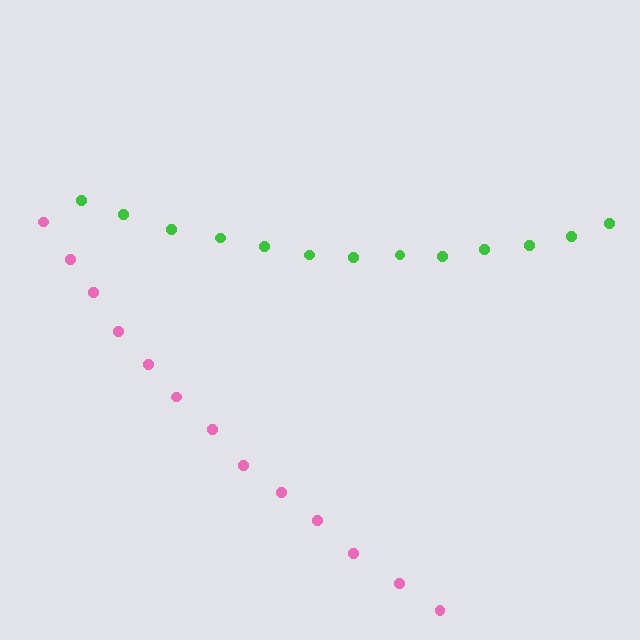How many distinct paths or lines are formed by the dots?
There are 2 distinct paths.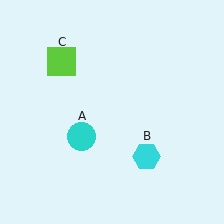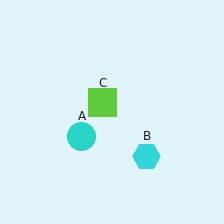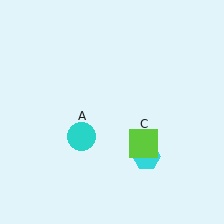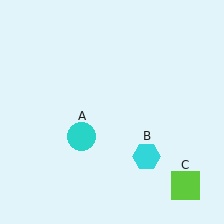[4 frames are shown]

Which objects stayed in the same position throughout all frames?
Cyan circle (object A) and cyan hexagon (object B) remained stationary.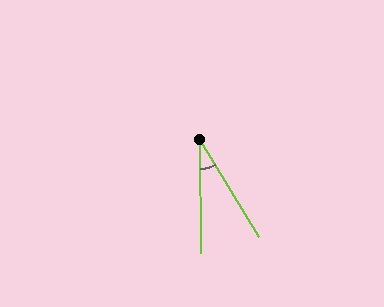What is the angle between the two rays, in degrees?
Approximately 31 degrees.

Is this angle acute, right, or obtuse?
It is acute.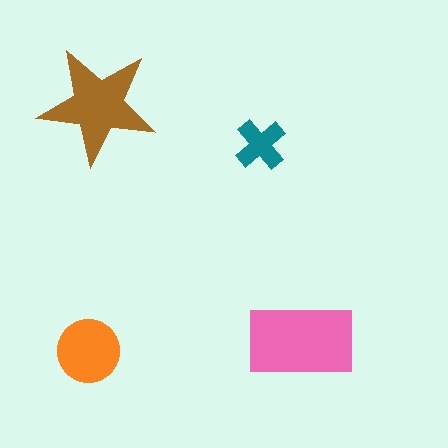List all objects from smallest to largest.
The teal cross, the orange circle, the brown star, the pink rectangle.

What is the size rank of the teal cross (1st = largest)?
4th.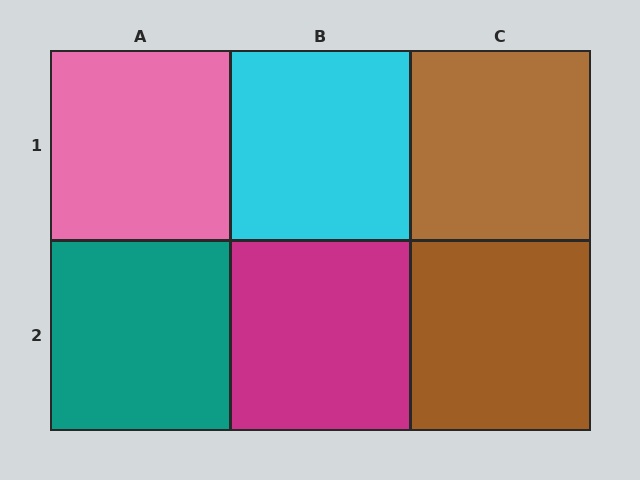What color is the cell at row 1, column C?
Brown.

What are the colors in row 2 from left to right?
Teal, magenta, brown.